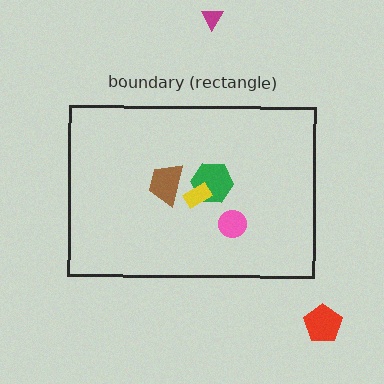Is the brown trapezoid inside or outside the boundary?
Inside.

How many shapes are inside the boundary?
4 inside, 2 outside.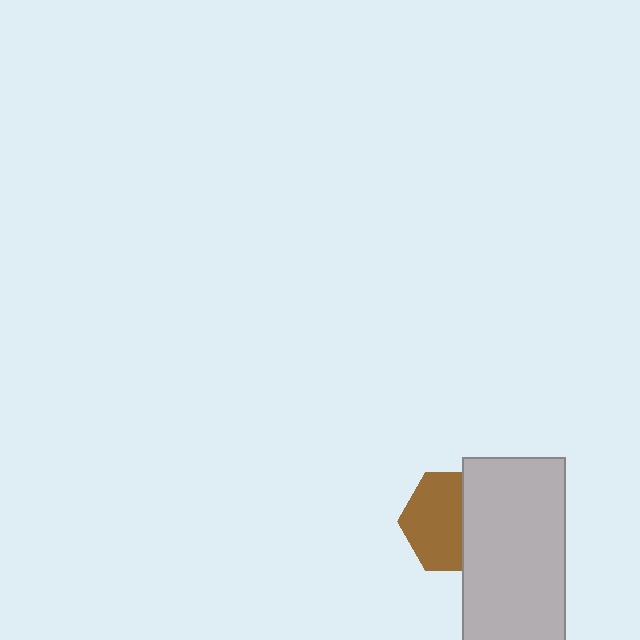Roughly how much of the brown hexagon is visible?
About half of it is visible (roughly 58%).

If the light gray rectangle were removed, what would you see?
You would see the complete brown hexagon.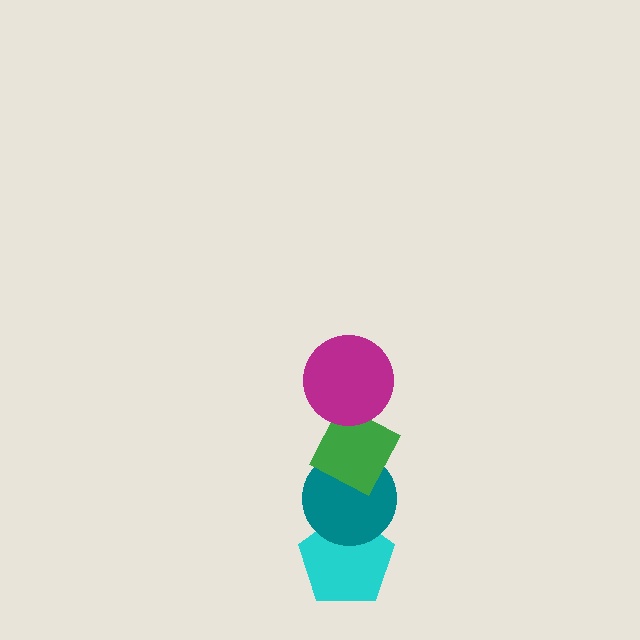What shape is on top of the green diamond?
The magenta circle is on top of the green diamond.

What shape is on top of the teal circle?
The green diamond is on top of the teal circle.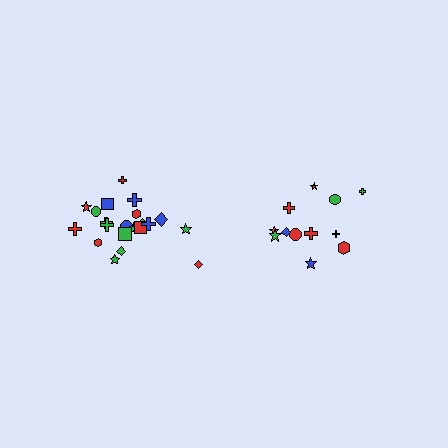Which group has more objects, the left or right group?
The left group.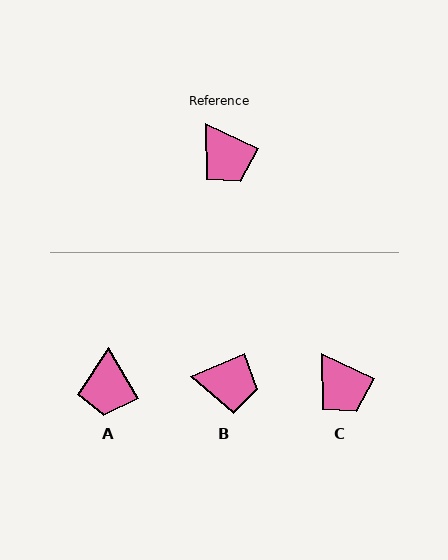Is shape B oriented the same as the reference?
No, it is off by about 48 degrees.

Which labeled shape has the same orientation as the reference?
C.